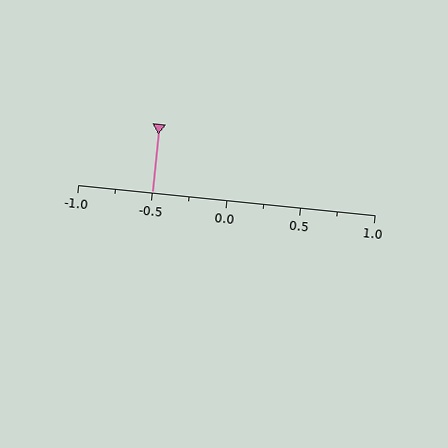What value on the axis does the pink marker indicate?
The marker indicates approximately -0.5.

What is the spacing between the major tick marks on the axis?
The major ticks are spaced 0.5 apart.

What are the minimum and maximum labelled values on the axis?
The axis runs from -1.0 to 1.0.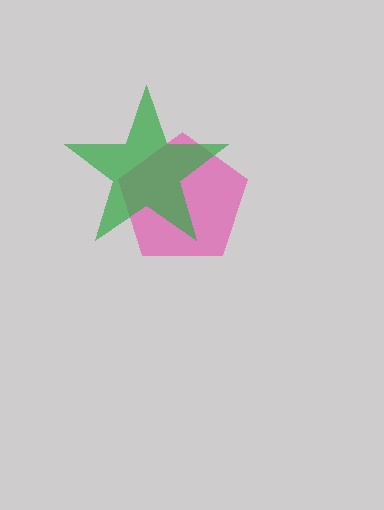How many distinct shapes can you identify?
There are 2 distinct shapes: a pink pentagon, a green star.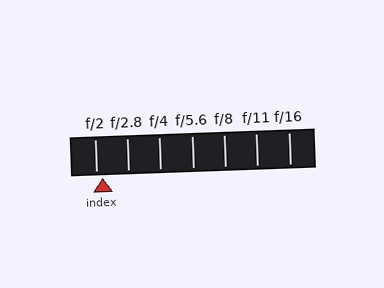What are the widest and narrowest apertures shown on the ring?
The widest aperture shown is f/2 and the narrowest is f/16.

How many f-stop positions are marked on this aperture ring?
There are 7 f-stop positions marked.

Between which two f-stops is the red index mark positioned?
The index mark is between f/2 and f/2.8.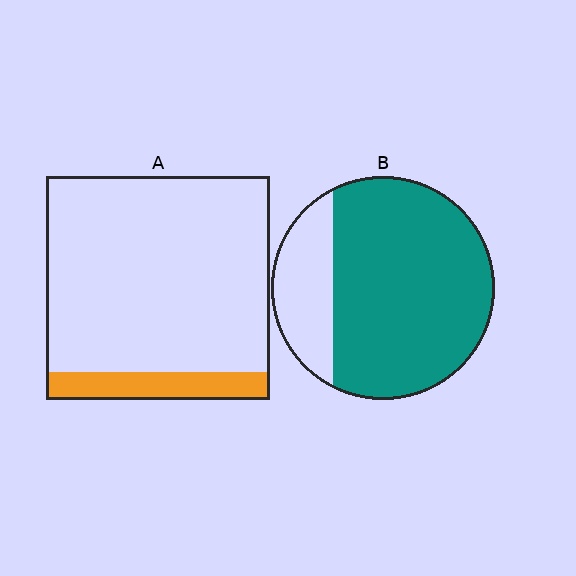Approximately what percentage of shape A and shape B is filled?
A is approximately 10% and B is approximately 75%.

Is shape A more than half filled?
No.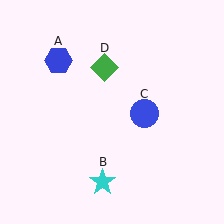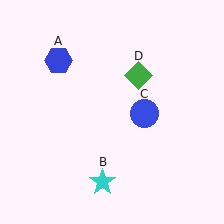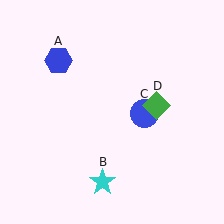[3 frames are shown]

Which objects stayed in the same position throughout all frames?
Blue hexagon (object A) and cyan star (object B) and blue circle (object C) remained stationary.